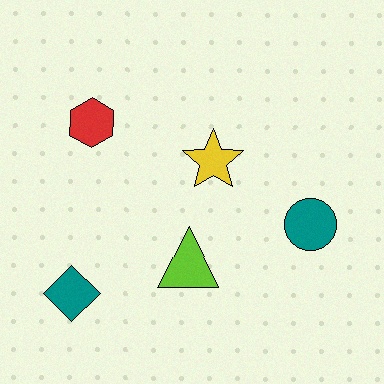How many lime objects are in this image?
There is 1 lime object.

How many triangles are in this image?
There is 1 triangle.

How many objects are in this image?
There are 5 objects.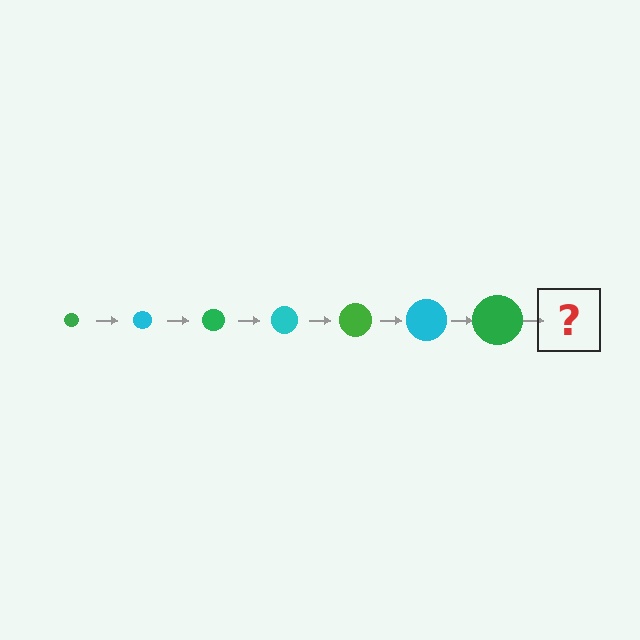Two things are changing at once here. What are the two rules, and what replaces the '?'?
The two rules are that the circle grows larger each step and the color cycles through green and cyan. The '?' should be a cyan circle, larger than the previous one.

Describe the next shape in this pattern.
It should be a cyan circle, larger than the previous one.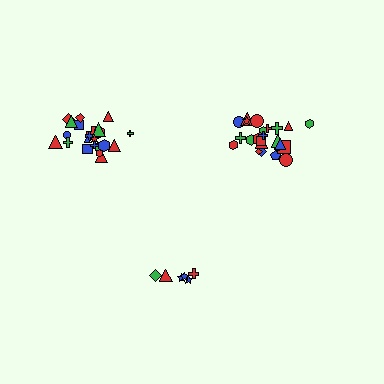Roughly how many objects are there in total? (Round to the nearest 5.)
Roughly 55 objects in total.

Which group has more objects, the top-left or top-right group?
The top-right group.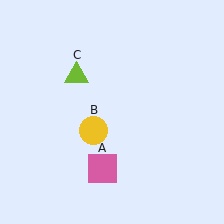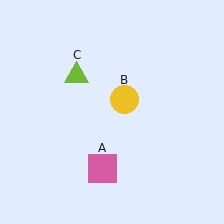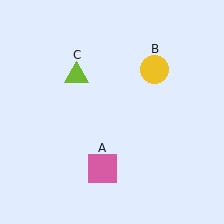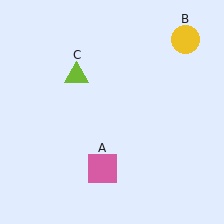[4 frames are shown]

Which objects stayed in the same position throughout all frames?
Pink square (object A) and lime triangle (object C) remained stationary.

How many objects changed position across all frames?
1 object changed position: yellow circle (object B).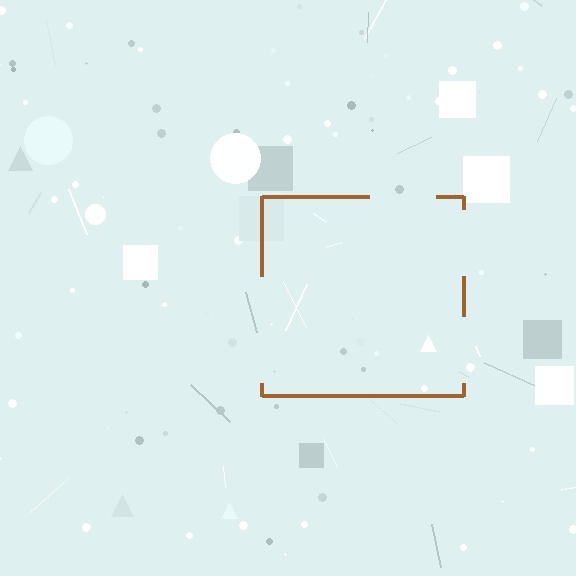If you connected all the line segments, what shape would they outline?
They would outline a square.